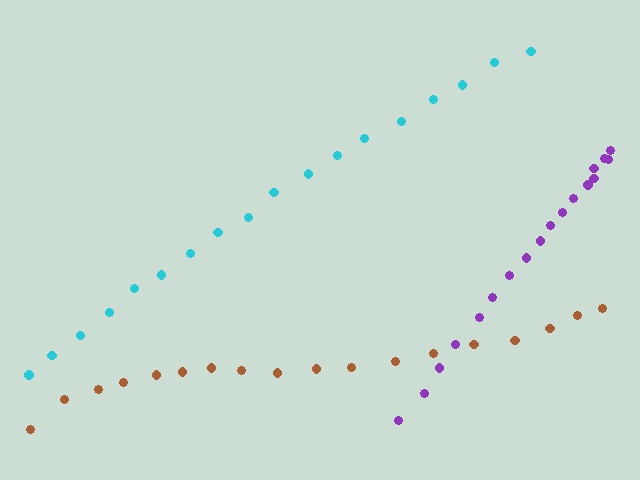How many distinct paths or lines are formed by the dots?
There are 3 distinct paths.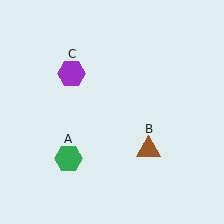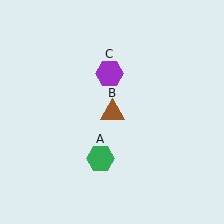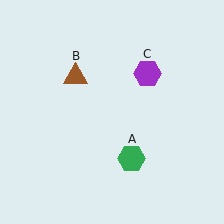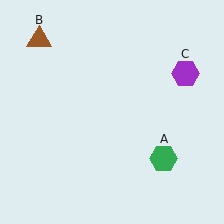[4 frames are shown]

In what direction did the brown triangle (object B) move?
The brown triangle (object B) moved up and to the left.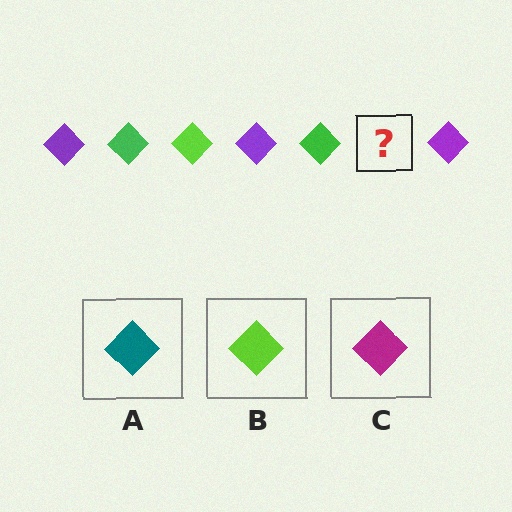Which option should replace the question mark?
Option B.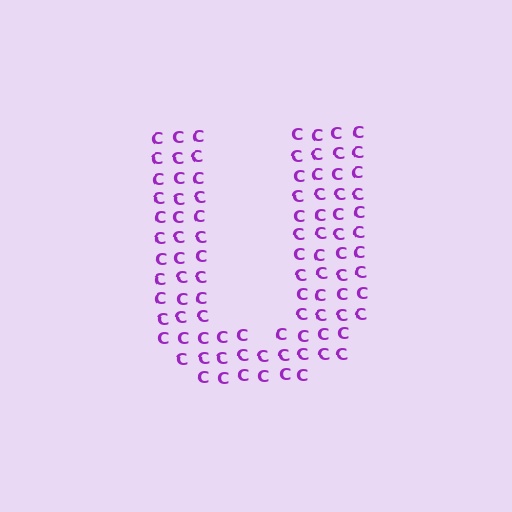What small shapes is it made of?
It is made of small letter C's.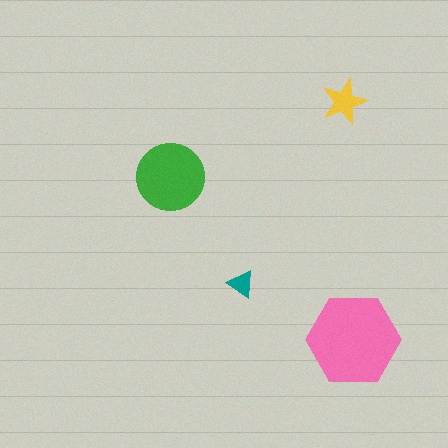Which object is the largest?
The pink hexagon.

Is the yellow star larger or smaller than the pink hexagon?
Smaller.